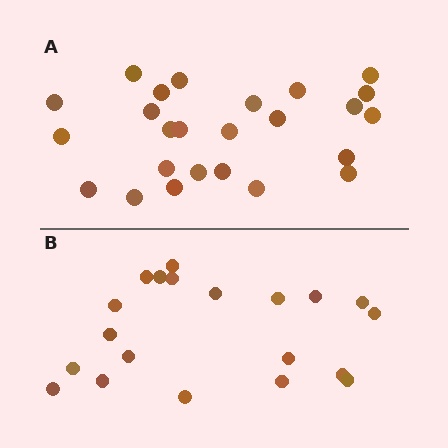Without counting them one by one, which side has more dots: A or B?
Region A (the top region) has more dots.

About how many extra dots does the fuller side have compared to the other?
Region A has about 5 more dots than region B.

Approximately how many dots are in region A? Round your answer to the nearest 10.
About 20 dots. (The exact count is 25, which rounds to 20.)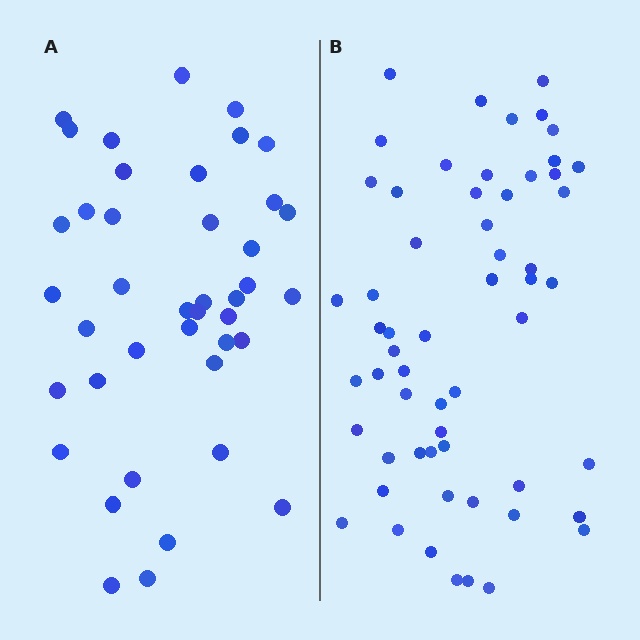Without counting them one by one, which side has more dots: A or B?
Region B (the right region) has more dots.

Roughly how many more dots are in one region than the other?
Region B has approximately 15 more dots than region A.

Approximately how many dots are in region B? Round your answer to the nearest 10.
About 60 dots. (The exact count is 58, which rounds to 60.)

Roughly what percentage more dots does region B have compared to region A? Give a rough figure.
About 40% more.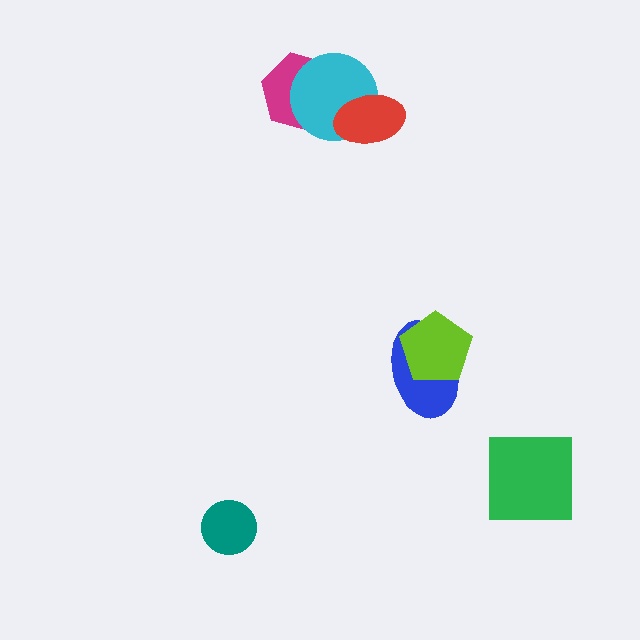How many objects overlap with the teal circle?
0 objects overlap with the teal circle.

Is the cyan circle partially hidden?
Yes, it is partially covered by another shape.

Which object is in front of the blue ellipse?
The lime pentagon is in front of the blue ellipse.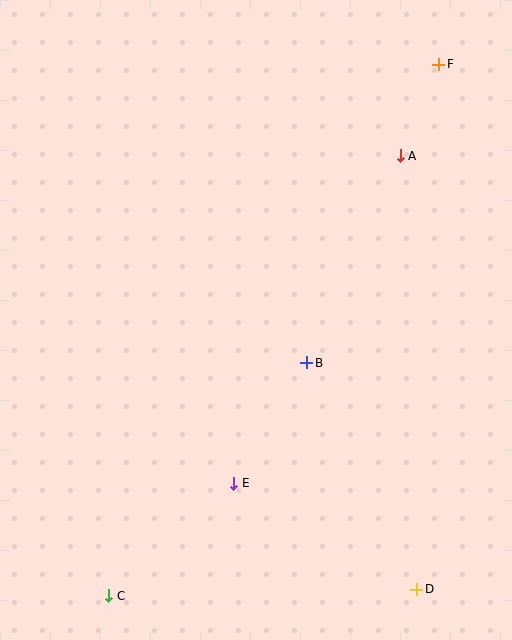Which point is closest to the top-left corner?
Point A is closest to the top-left corner.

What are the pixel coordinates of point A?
Point A is at (400, 156).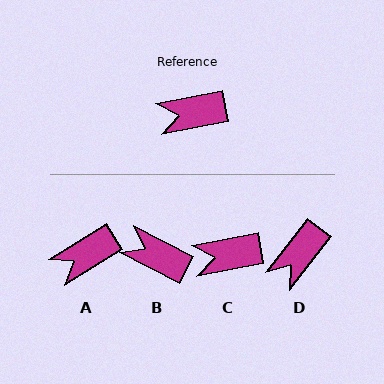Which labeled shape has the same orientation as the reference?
C.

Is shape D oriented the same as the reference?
No, it is off by about 41 degrees.